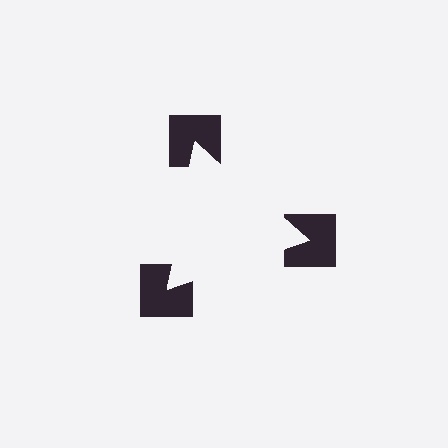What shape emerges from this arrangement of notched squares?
An illusory triangle — its edges are inferred from the aligned wedge cuts in the notched squares, not physically drawn.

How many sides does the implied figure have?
3 sides.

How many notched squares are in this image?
There are 3 — one at each vertex of the illusory triangle.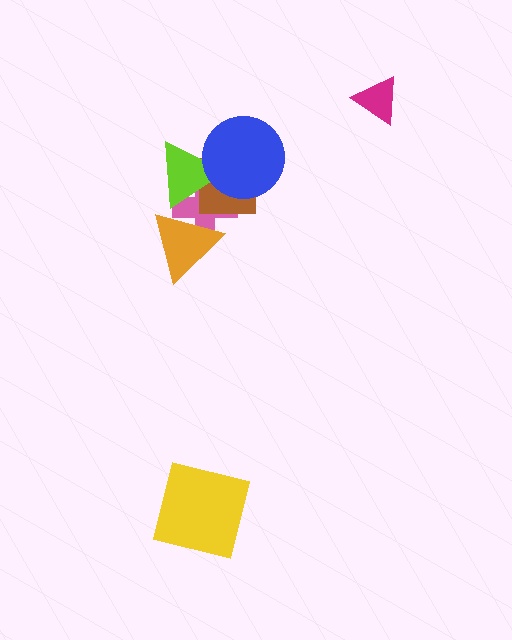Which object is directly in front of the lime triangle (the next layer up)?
The orange triangle is directly in front of the lime triangle.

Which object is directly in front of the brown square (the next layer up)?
The lime triangle is directly in front of the brown square.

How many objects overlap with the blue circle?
3 objects overlap with the blue circle.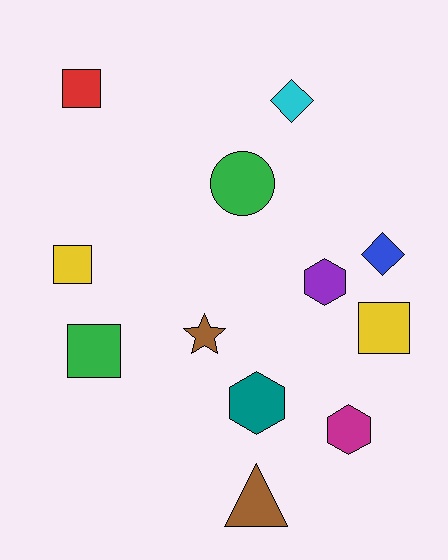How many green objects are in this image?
There are 2 green objects.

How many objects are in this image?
There are 12 objects.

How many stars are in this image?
There is 1 star.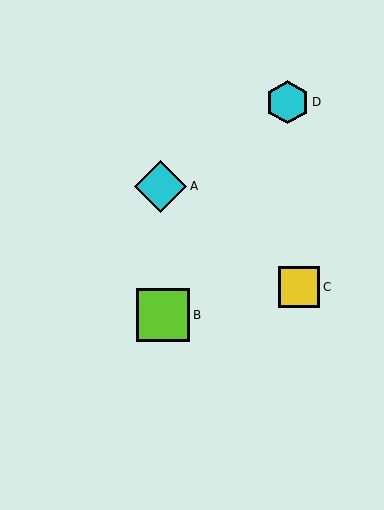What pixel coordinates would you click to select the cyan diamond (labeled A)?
Click at (160, 186) to select the cyan diamond A.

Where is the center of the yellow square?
The center of the yellow square is at (299, 287).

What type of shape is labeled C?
Shape C is a yellow square.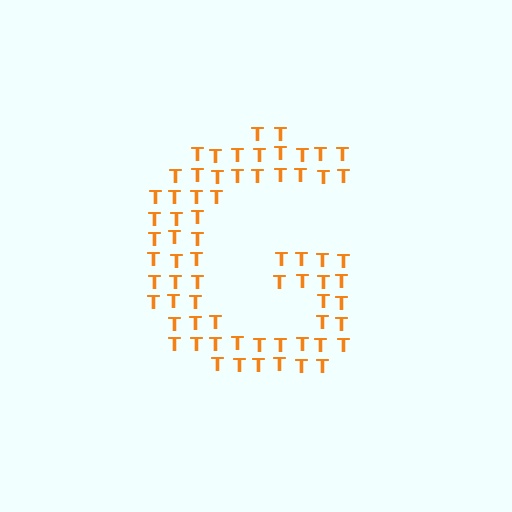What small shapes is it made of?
It is made of small letter T's.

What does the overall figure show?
The overall figure shows the letter G.